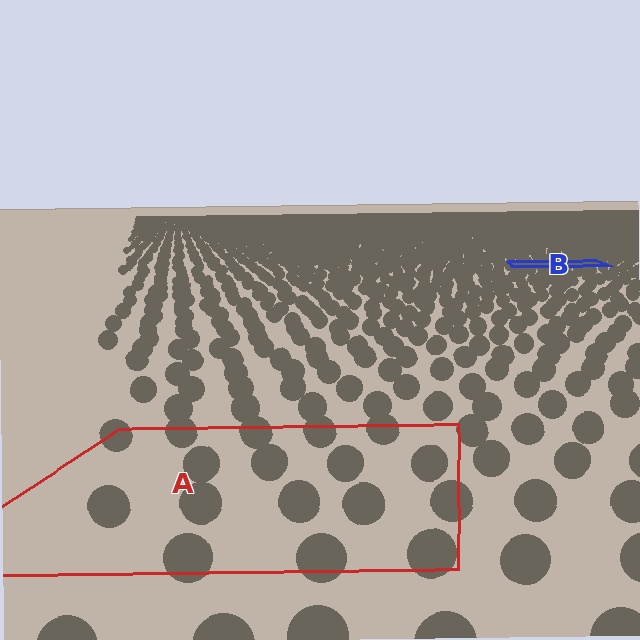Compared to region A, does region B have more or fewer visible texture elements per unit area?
Region B has more texture elements per unit area — they are packed more densely because it is farther away.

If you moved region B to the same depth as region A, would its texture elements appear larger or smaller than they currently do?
They would appear larger. At a closer depth, the same texture elements are projected at a bigger on-screen size.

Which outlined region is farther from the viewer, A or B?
Region B is farther from the viewer — the texture elements inside it appear smaller and more densely packed.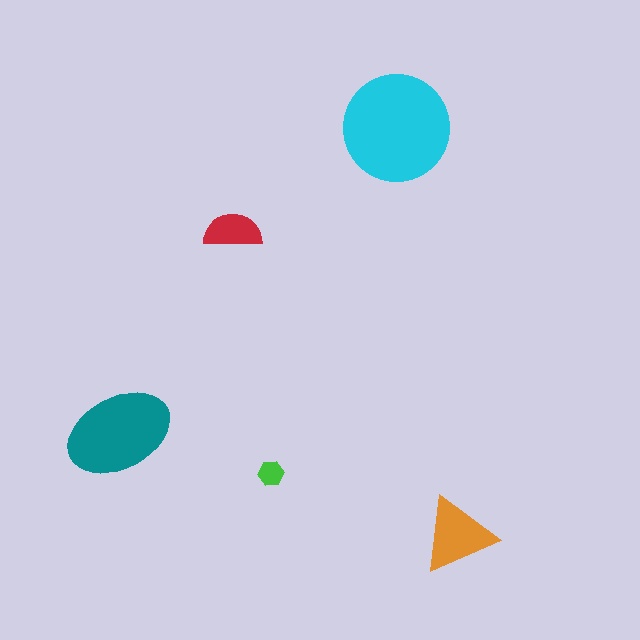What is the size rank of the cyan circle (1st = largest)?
1st.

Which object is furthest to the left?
The teal ellipse is leftmost.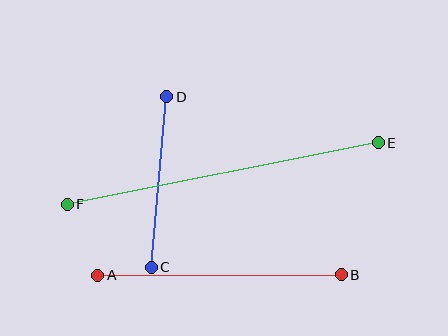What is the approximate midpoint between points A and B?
The midpoint is at approximately (219, 275) pixels.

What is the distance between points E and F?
The distance is approximately 317 pixels.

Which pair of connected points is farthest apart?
Points E and F are farthest apart.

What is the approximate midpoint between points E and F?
The midpoint is at approximately (223, 174) pixels.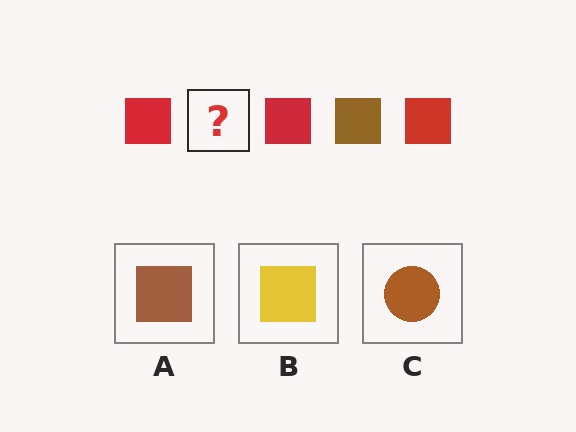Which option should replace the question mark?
Option A.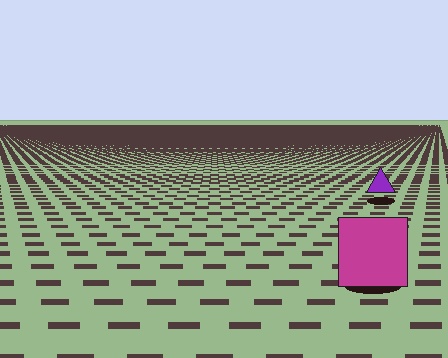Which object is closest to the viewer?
The magenta square is closest. The texture marks near it are larger and more spread out.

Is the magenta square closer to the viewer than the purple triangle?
Yes. The magenta square is closer — you can tell from the texture gradient: the ground texture is coarser near it.